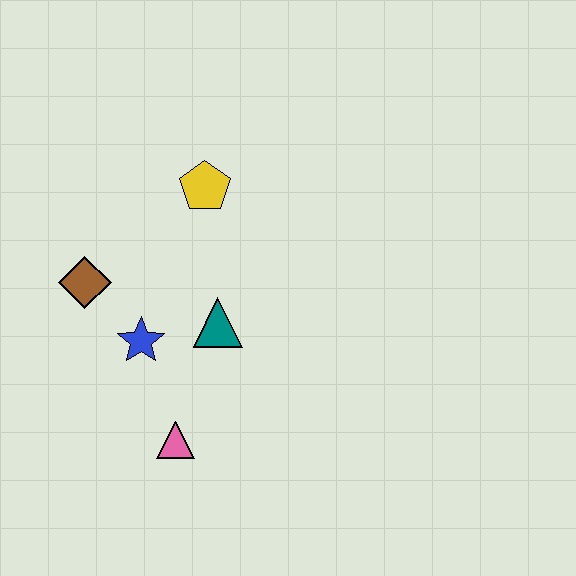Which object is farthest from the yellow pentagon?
The pink triangle is farthest from the yellow pentagon.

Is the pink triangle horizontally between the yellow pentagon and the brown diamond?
Yes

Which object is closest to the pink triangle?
The blue star is closest to the pink triangle.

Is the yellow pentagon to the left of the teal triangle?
Yes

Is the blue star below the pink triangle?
No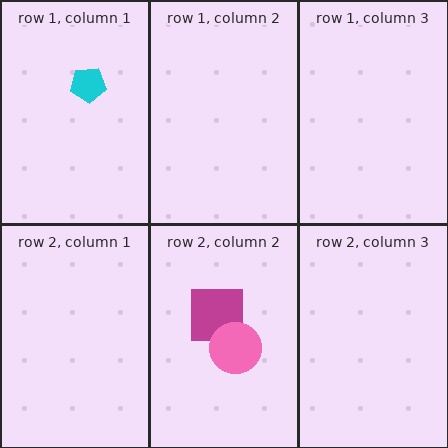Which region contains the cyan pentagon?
The row 1, column 1 region.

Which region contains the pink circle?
The row 2, column 2 region.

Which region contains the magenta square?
The row 2, column 2 region.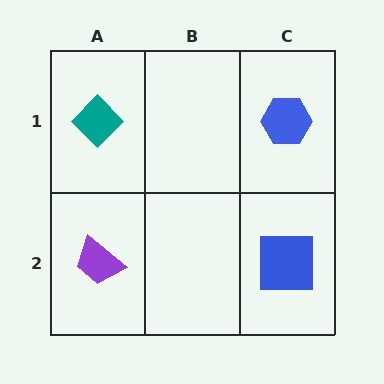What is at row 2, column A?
A purple trapezoid.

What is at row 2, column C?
A blue square.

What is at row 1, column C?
A blue hexagon.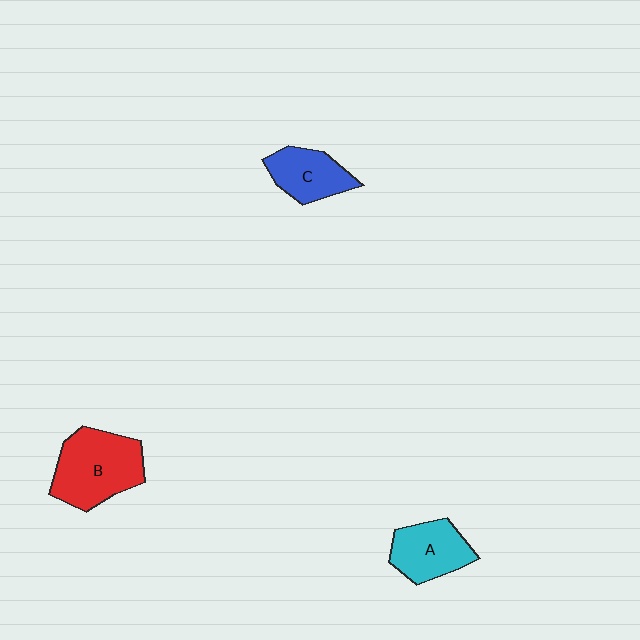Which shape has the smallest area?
Shape C (blue).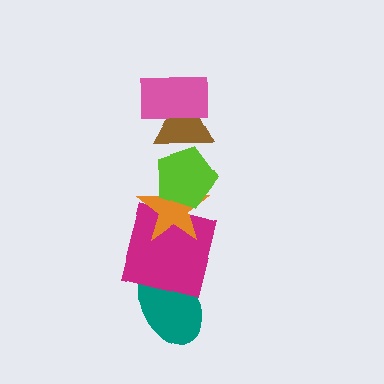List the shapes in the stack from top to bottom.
From top to bottom: the pink rectangle, the brown triangle, the lime pentagon, the orange star, the magenta square, the teal ellipse.